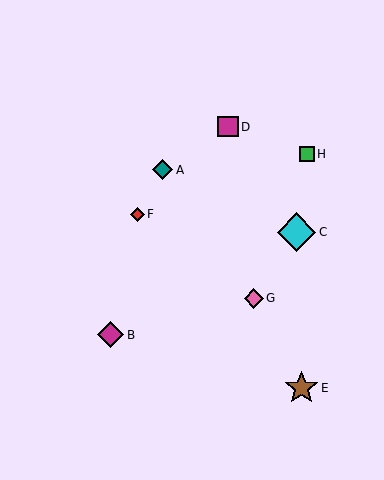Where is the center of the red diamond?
The center of the red diamond is at (137, 214).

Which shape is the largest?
The cyan diamond (labeled C) is the largest.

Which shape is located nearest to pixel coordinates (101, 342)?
The magenta diamond (labeled B) at (111, 335) is nearest to that location.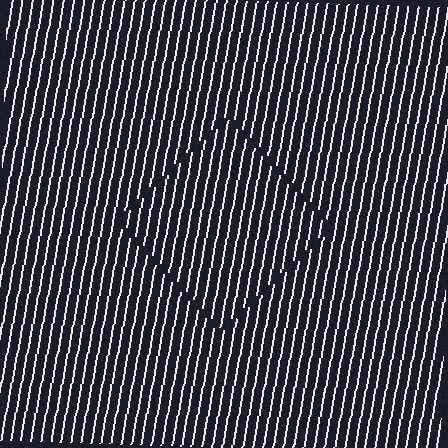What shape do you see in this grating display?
An illusory square. The interior of the shape contains the same grating, shifted by half a period — the contour is defined by the phase discontinuity where line-ends from the inner and outer gratings abut.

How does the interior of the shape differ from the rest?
The interior of the shape contains the same grating, shifted by half a period — the contour is defined by the phase discontinuity where line-ends from the inner and outer gratings abut.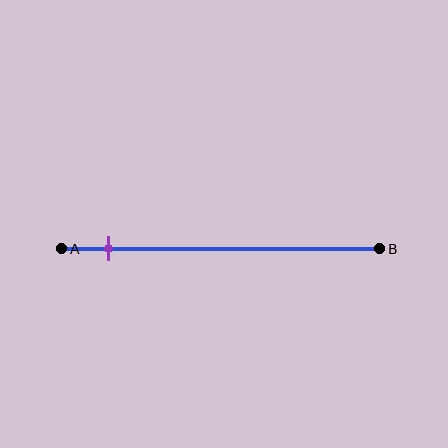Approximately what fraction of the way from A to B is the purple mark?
The purple mark is approximately 15% of the way from A to B.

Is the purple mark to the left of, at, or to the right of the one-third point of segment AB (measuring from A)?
The purple mark is to the left of the one-third point of segment AB.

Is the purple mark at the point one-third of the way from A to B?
No, the mark is at about 15% from A, not at the 33% one-third point.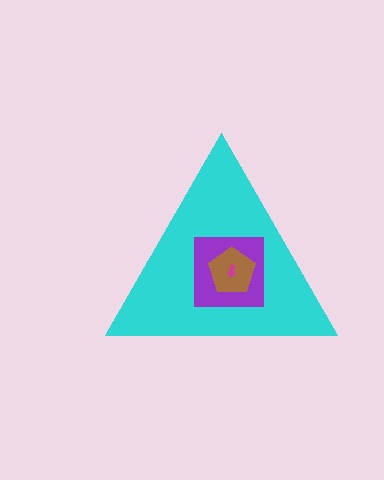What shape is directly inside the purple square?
The brown pentagon.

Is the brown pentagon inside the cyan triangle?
Yes.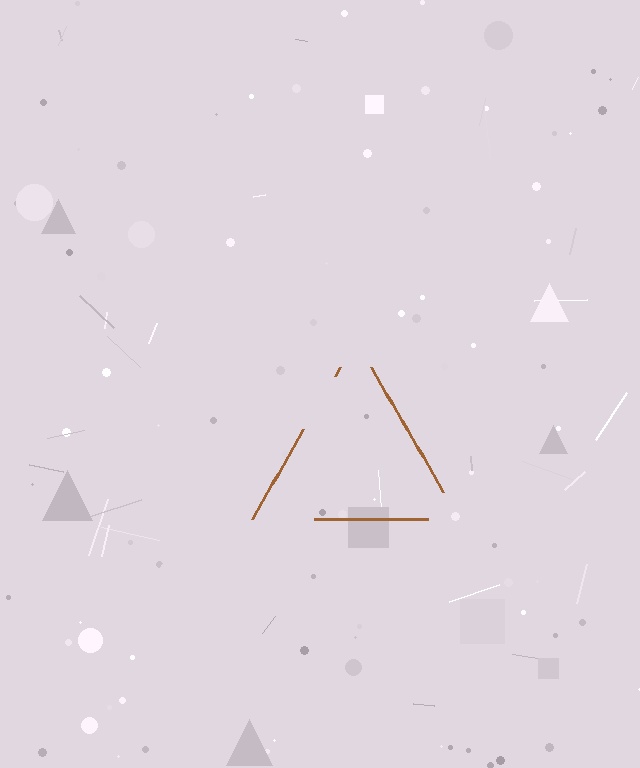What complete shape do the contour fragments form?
The contour fragments form a triangle.